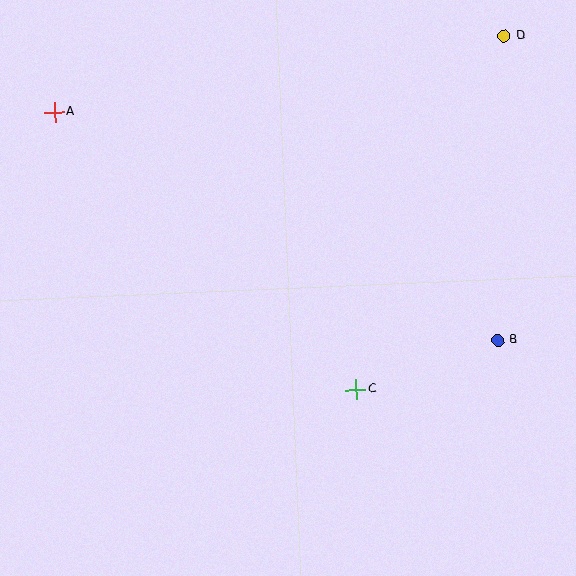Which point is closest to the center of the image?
Point C at (356, 390) is closest to the center.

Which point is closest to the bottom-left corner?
Point C is closest to the bottom-left corner.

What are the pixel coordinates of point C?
Point C is at (356, 390).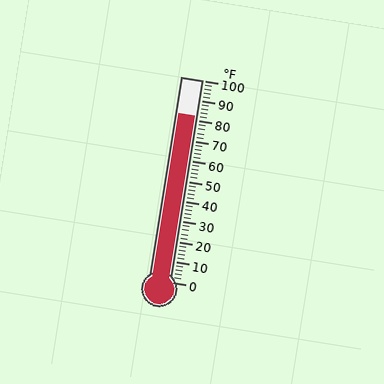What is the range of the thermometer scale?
The thermometer scale ranges from 0°F to 100°F.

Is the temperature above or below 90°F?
The temperature is below 90°F.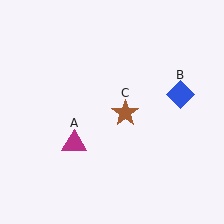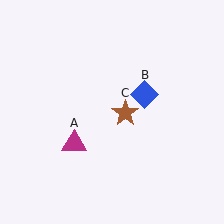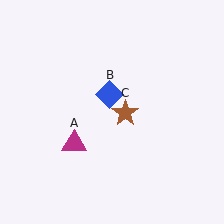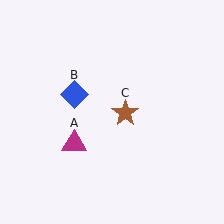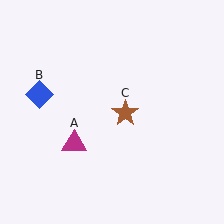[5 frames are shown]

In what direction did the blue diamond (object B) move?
The blue diamond (object B) moved left.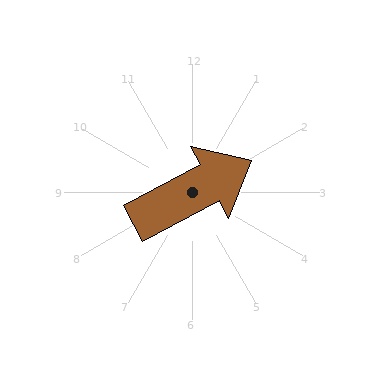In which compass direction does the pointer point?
Northeast.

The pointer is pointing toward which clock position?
Roughly 2 o'clock.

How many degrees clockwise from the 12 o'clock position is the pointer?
Approximately 62 degrees.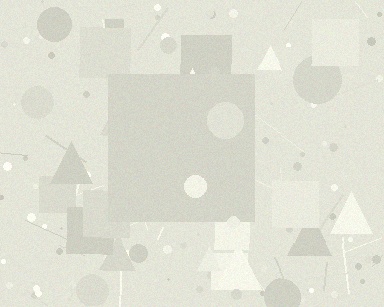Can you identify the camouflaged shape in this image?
The camouflaged shape is a square.